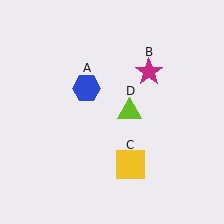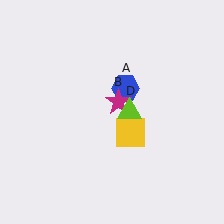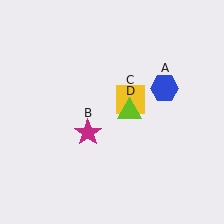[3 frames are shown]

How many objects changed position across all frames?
3 objects changed position: blue hexagon (object A), magenta star (object B), yellow square (object C).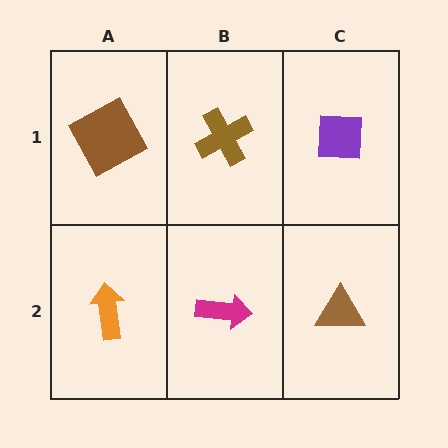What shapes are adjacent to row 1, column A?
An orange arrow (row 2, column A), a brown cross (row 1, column B).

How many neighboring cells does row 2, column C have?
2.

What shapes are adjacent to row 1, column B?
A magenta arrow (row 2, column B), a brown square (row 1, column A), a purple square (row 1, column C).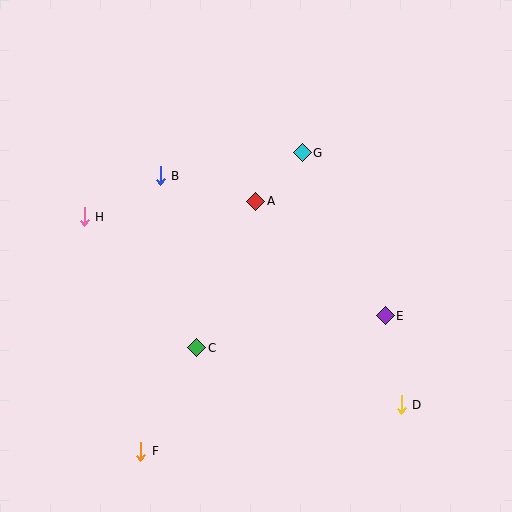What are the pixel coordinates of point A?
Point A is at (256, 201).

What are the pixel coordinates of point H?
Point H is at (84, 217).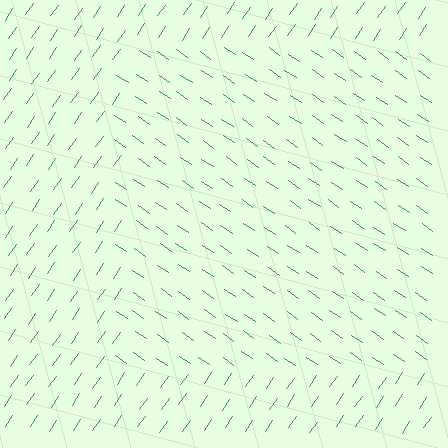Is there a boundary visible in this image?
Yes, there is a texture boundary formed by a change in line orientation.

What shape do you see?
I see a rectangle.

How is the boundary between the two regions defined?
The boundary is defined purely by a change in line orientation (approximately 90 degrees difference). All lines are the same color and thickness.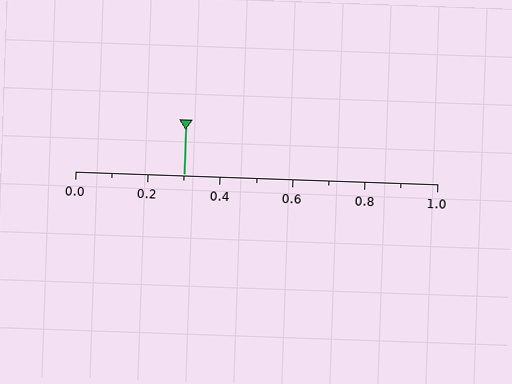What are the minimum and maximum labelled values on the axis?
The axis runs from 0.0 to 1.0.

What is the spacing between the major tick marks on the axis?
The major ticks are spaced 0.2 apart.